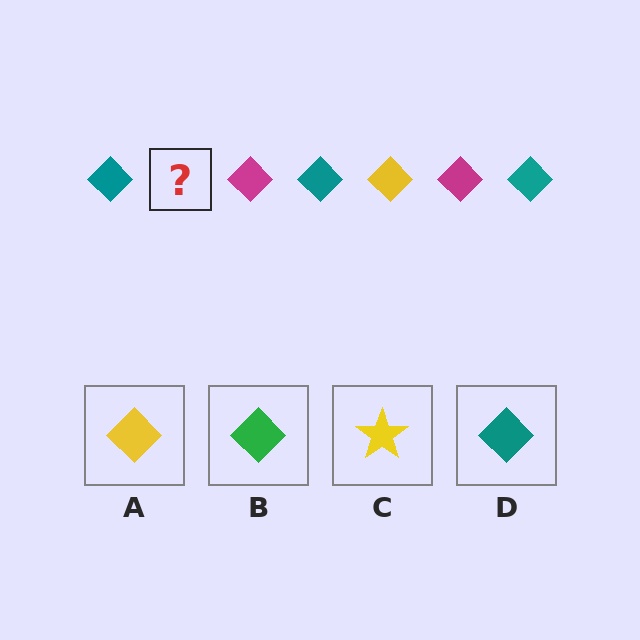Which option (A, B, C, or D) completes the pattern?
A.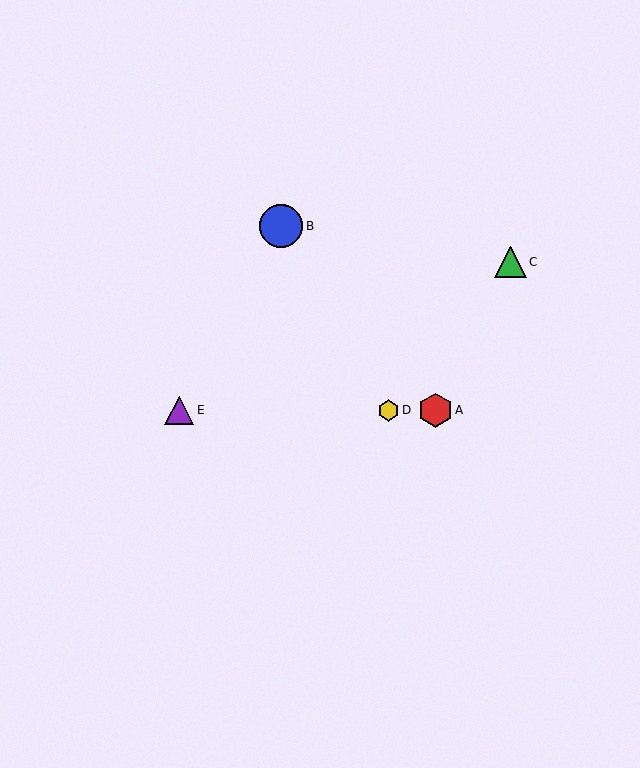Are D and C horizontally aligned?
No, D is at y≈410 and C is at y≈262.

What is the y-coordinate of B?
Object B is at y≈226.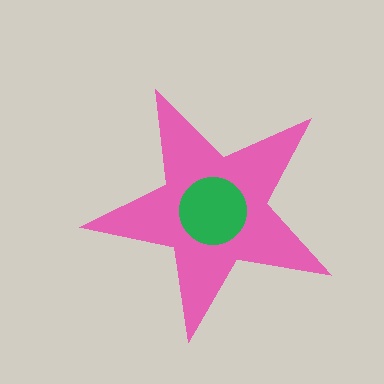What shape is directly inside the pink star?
The green circle.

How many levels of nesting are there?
2.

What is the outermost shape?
The pink star.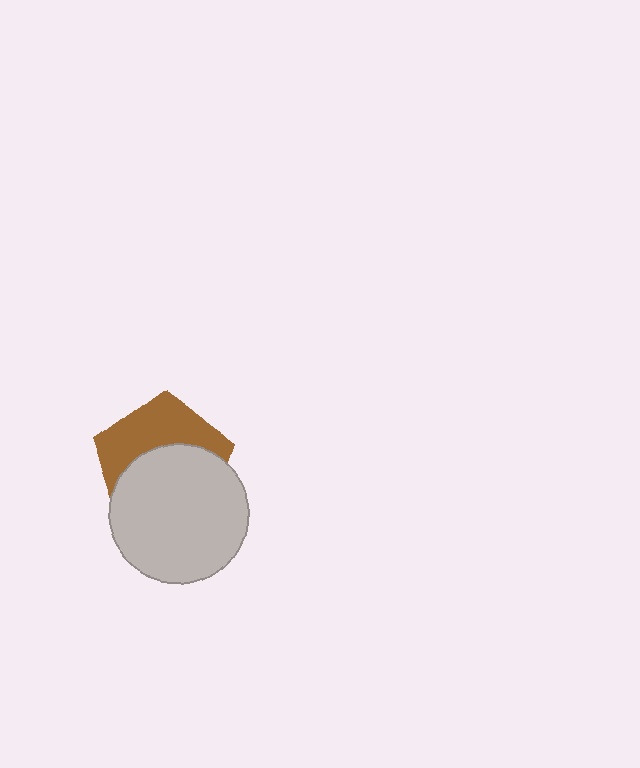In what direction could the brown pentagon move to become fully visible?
The brown pentagon could move up. That would shift it out from behind the light gray circle entirely.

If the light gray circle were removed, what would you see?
You would see the complete brown pentagon.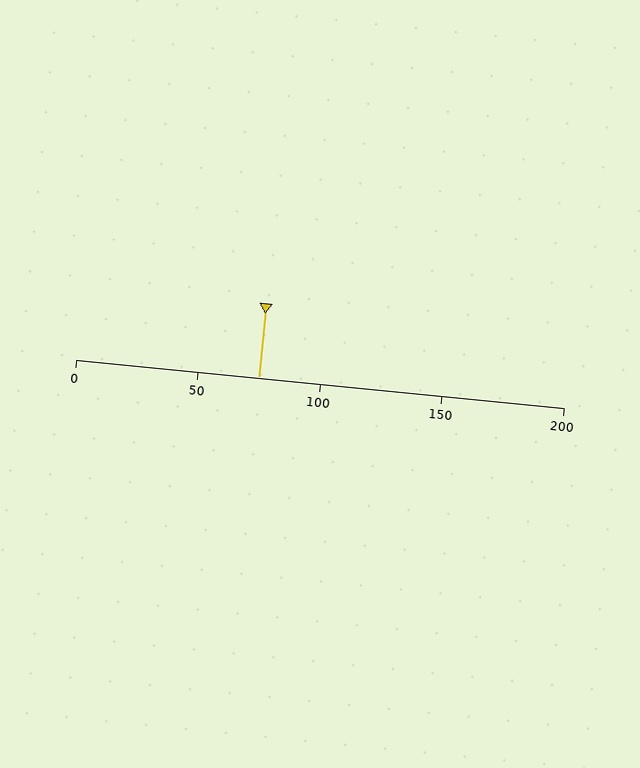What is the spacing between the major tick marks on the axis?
The major ticks are spaced 50 apart.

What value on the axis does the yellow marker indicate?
The marker indicates approximately 75.